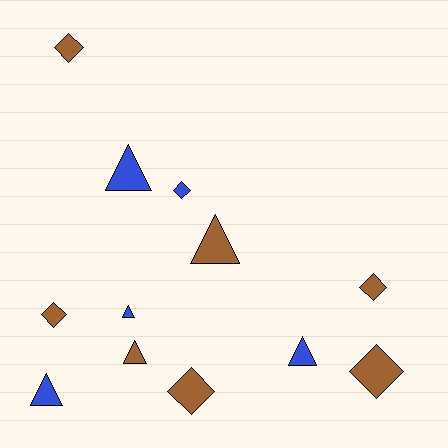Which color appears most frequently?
Brown, with 7 objects.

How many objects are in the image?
There are 12 objects.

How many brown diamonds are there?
There are 5 brown diamonds.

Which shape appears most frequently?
Diamond, with 6 objects.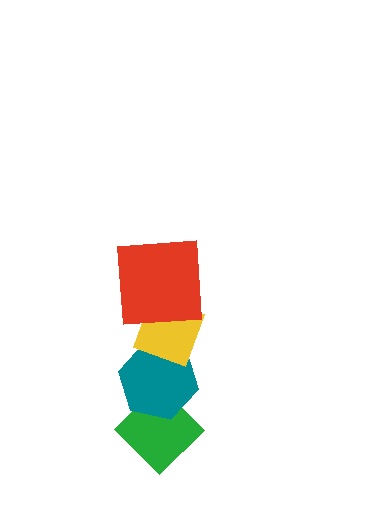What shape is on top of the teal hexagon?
The yellow diamond is on top of the teal hexagon.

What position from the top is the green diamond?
The green diamond is 4th from the top.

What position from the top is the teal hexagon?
The teal hexagon is 3rd from the top.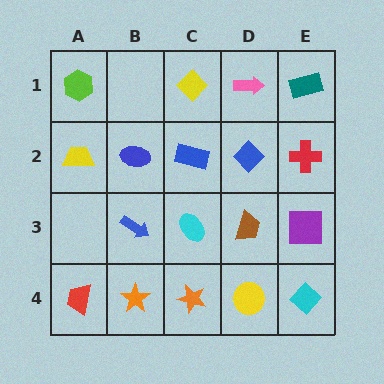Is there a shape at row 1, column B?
No, that cell is empty.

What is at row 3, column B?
A blue arrow.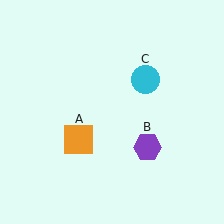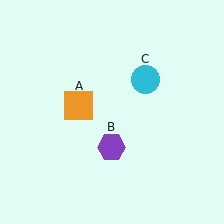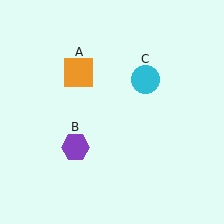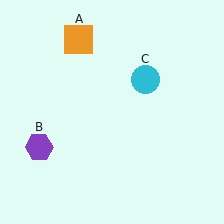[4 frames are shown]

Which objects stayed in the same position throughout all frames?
Cyan circle (object C) remained stationary.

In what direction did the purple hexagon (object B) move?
The purple hexagon (object B) moved left.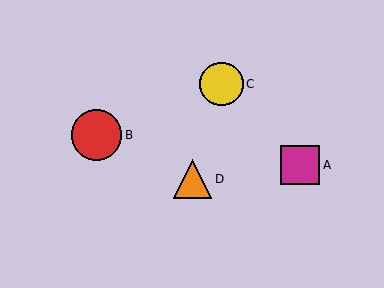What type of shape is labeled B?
Shape B is a red circle.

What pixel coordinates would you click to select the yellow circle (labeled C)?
Click at (221, 84) to select the yellow circle C.